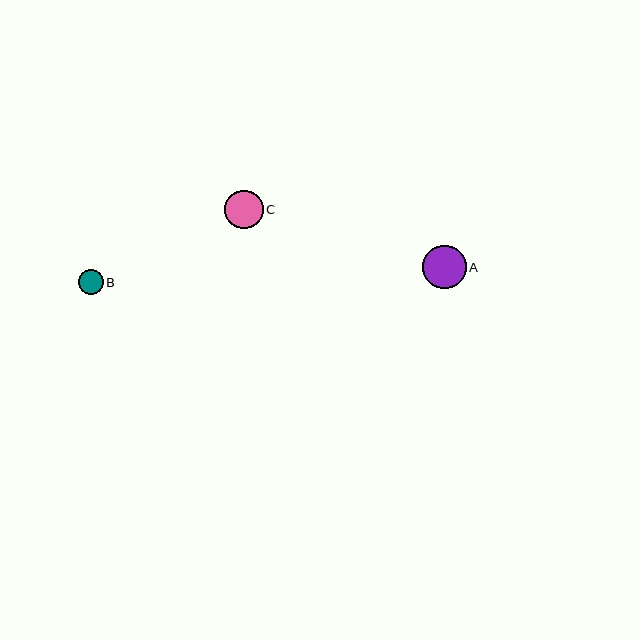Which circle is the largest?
Circle A is the largest with a size of approximately 43 pixels.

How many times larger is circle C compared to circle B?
Circle C is approximately 1.5 times the size of circle B.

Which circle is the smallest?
Circle B is the smallest with a size of approximately 25 pixels.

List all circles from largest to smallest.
From largest to smallest: A, C, B.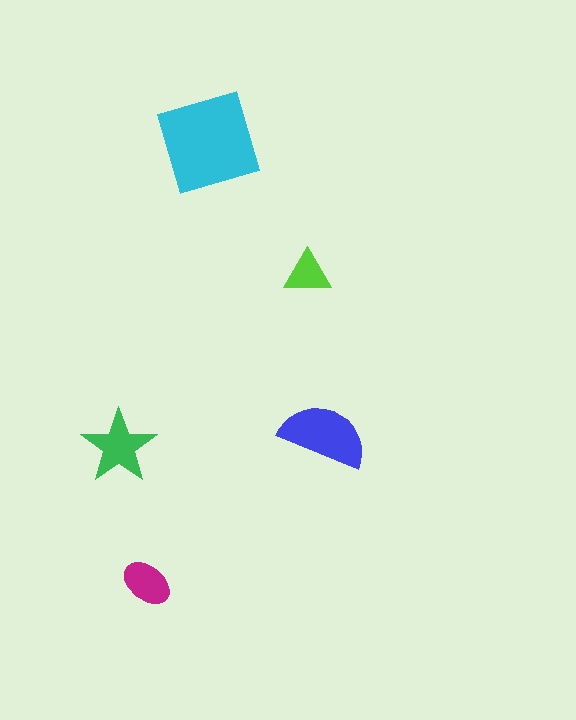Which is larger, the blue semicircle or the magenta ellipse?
The blue semicircle.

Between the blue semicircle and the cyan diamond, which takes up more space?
The cyan diamond.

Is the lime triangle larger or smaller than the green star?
Smaller.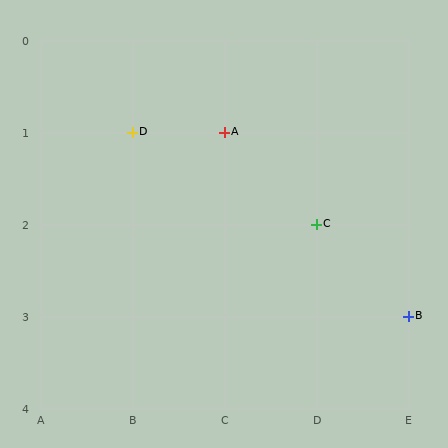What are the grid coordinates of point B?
Point B is at grid coordinates (E, 3).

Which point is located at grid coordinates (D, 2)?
Point C is at (D, 2).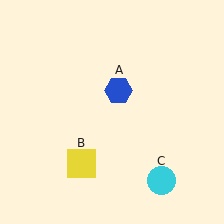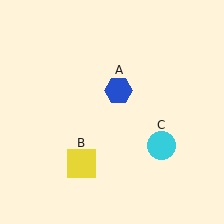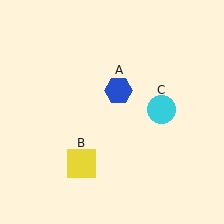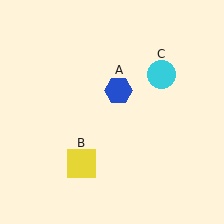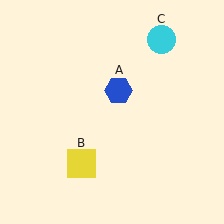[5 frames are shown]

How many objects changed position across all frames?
1 object changed position: cyan circle (object C).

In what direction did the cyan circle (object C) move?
The cyan circle (object C) moved up.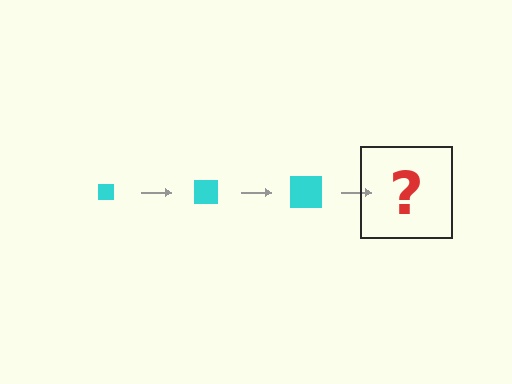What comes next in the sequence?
The next element should be a cyan square, larger than the previous one.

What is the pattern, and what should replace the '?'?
The pattern is that the square gets progressively larger each step. The '?' should be a cyan square, larger than the previous one.